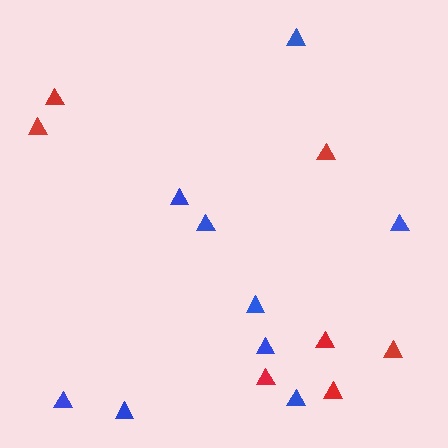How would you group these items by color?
There are 2 groups: one group of red triangles (7) and one group of blue triangles (9).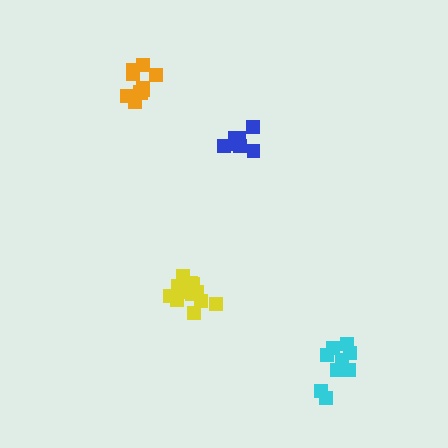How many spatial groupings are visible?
There are 4 spatial groupings.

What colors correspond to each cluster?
The clusters are colored: yellow, orange, cyan, blue.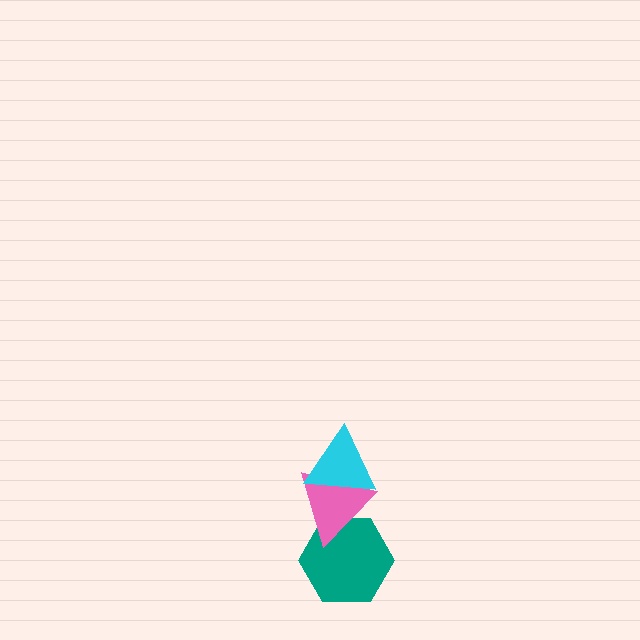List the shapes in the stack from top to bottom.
From top to bottom: the cyan triangle, the pink triangle, the teal hexagon.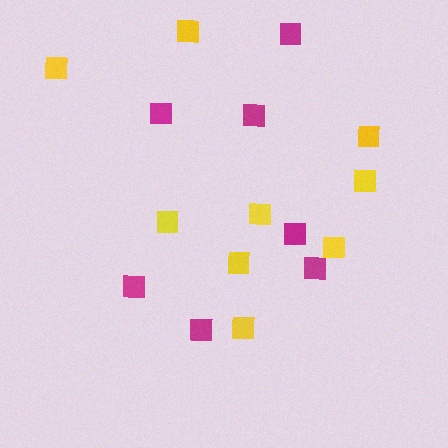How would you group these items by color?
There are 2 groups: one group of yellow squares (9) and one group of magenta squares (7).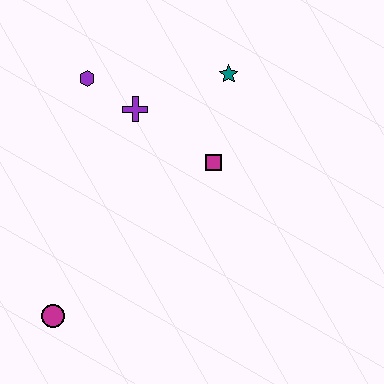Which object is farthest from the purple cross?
The magenta circle is farthest from the purple cross.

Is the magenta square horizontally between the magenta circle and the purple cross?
No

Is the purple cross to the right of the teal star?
No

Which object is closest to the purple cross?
The purple hexagon is closest to the purple cross.